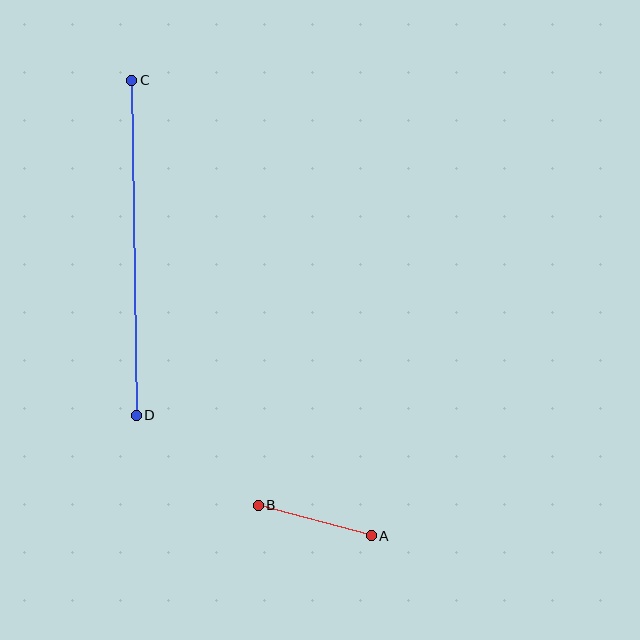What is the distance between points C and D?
The distance is approximately 335 pixels.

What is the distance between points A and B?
The distance is approximately 117 pixels.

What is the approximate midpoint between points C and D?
The midpoint is at approximately (134, 248) pixels.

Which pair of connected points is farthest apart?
Points C and D are farthest apart.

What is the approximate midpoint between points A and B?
The midpoint is at approximately (315, 521) pixels.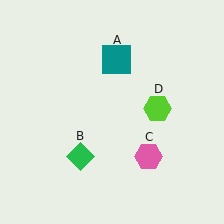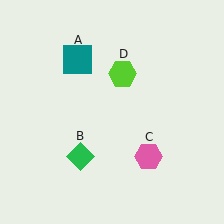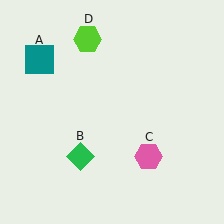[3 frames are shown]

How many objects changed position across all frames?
2 objects changed position: teal square (object A), lime hexagon (object D).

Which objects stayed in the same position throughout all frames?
Green diamond (object B) and pink hexagon (object C) remained stationary.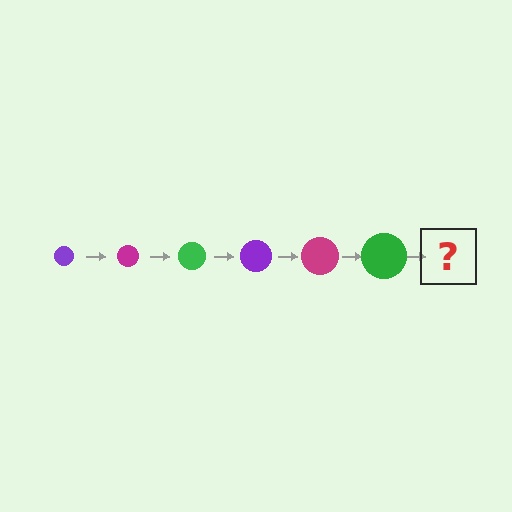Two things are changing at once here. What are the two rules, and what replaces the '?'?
The two rules are that the circle grows larger each step and the color cycles through purple, magenta, and green. The '?' should be a purple circle, larger than the previous one.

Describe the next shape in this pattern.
It should be a purple circle, larger than the previous one.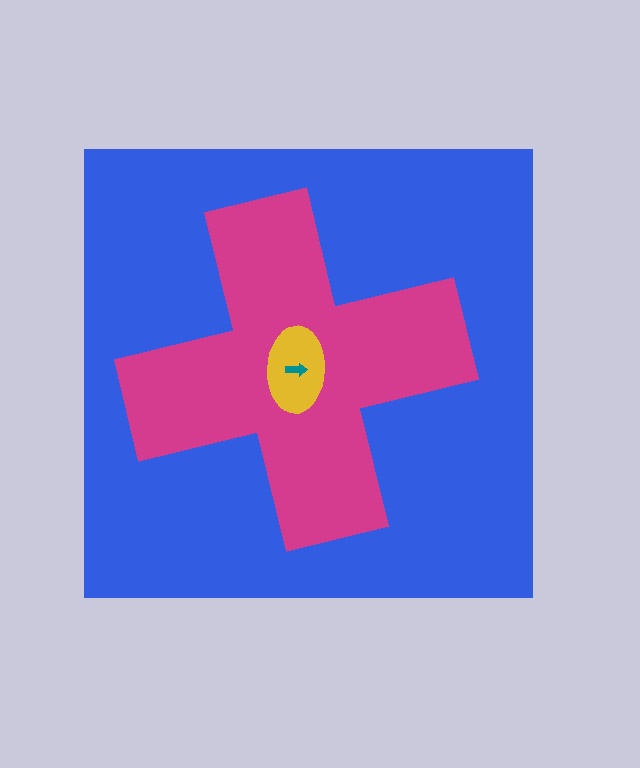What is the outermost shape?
The blue square.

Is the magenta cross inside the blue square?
Yes.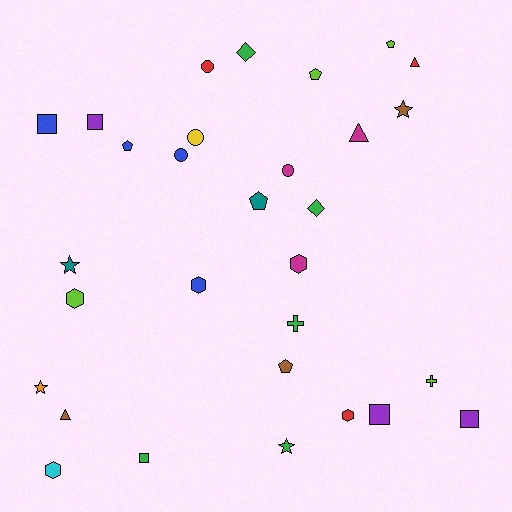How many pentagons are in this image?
There are 5 pentagons.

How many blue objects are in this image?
There are 4 blue objects.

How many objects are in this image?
There are 30 objects.